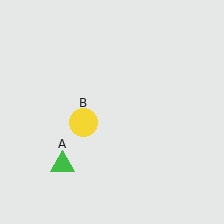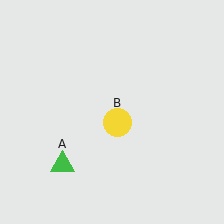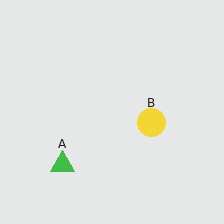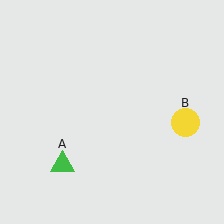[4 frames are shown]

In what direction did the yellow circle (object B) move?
The yellow circle (object B) moved right.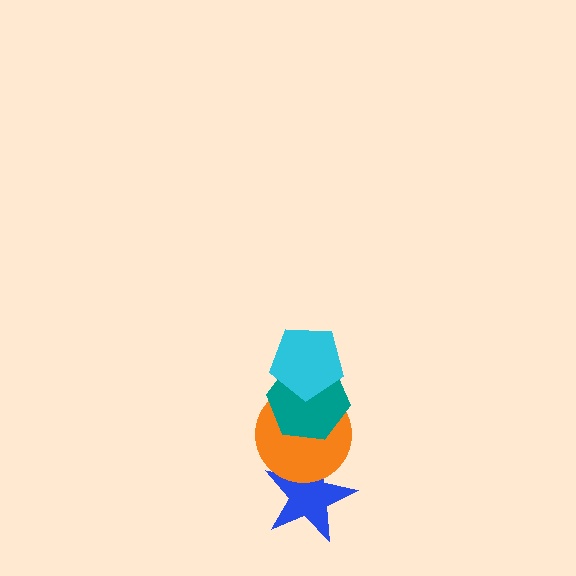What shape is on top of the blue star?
The orange circle is on top of the blue star.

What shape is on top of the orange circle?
The teal hexagon is on top of the orange circle.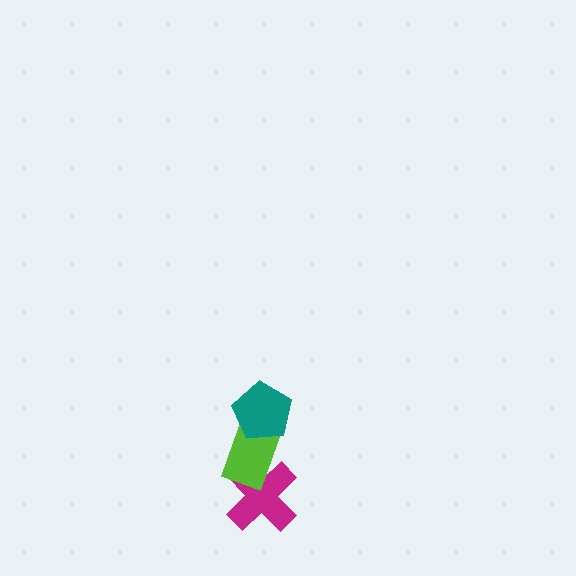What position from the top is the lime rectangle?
The lime rectangle is 2nd from the top.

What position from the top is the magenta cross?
The magenta cross is 3rd from the top.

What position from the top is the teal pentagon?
The teal pentagon is 1st from the top.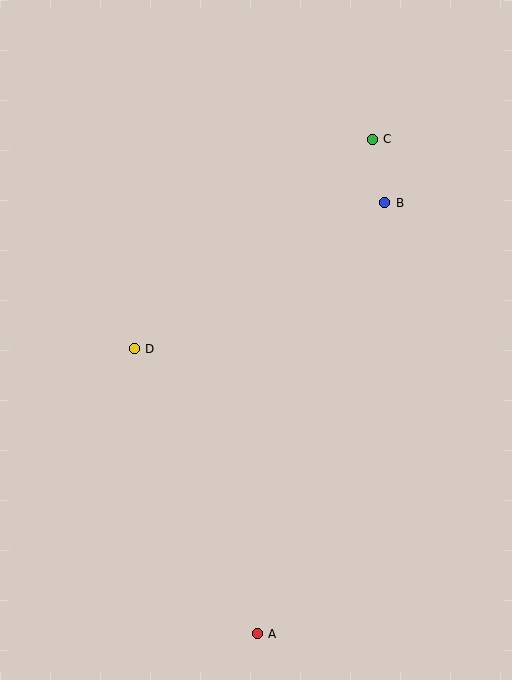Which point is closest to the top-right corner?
Point C is closest to the top-right corner.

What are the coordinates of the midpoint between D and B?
The midpoint between D and B is at (259, 276).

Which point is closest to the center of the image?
Point D at (134, 349) is closest to the center.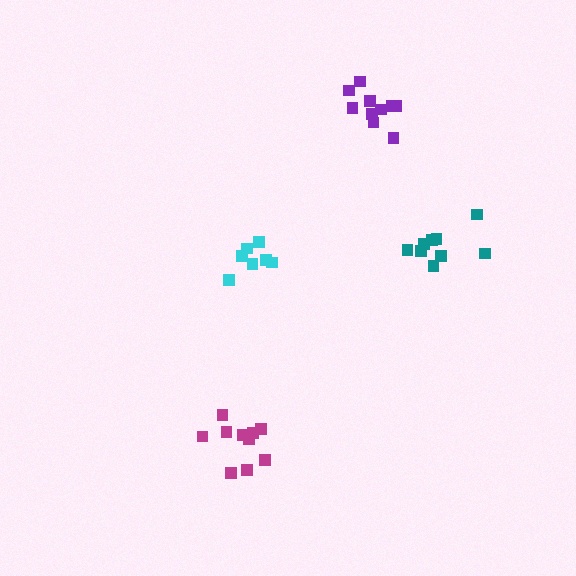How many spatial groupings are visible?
There are 4 spatial groupings.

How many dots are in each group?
Group 1: 10 dots, Group 2: 9 dots, Group 3: 10 dots, Group 4: 7 dots (36 total).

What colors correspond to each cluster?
The clusters are colored: magenta, teal, purple, cyan.